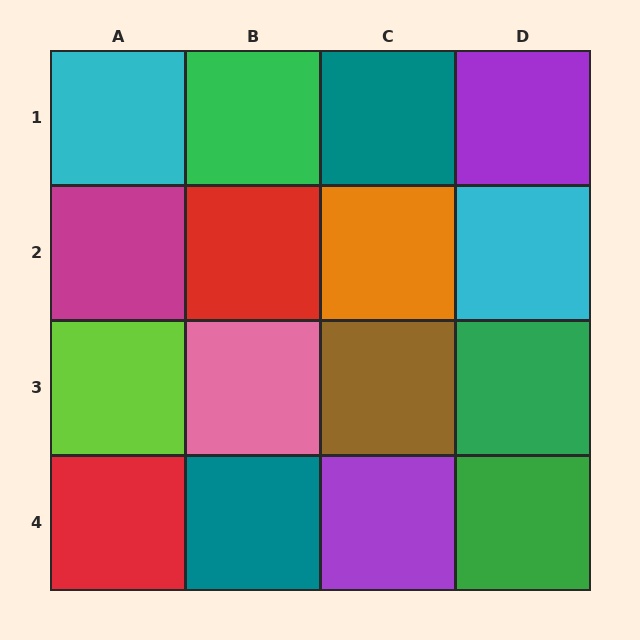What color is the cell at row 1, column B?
Green.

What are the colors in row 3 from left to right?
Lime, pink, brown, green.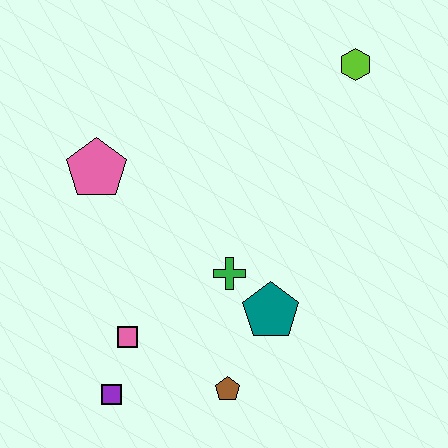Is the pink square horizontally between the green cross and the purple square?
Yes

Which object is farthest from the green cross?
The lime hexagon is farthest from the green cross.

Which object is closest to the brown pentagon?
The teal pentagon is closest to the brown pentagon.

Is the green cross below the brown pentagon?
No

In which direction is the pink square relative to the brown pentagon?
The pink square is to the left of the brown pentagon.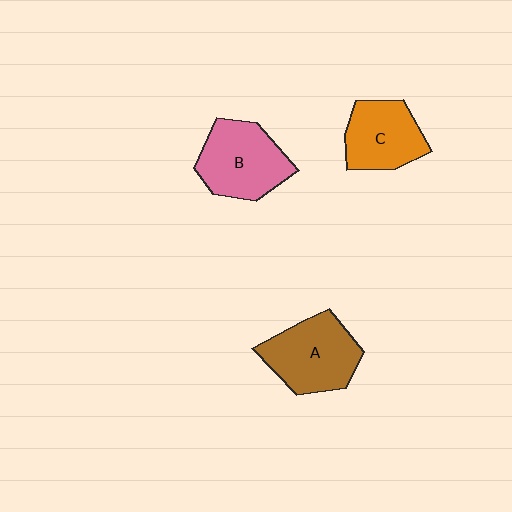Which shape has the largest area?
Shape A (brown).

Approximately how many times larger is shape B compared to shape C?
Approximately 1.2 times.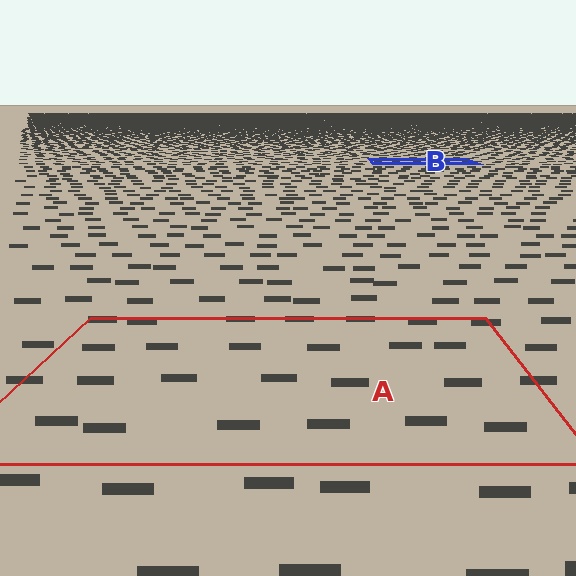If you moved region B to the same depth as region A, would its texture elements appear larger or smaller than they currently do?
They would appear larger. At a closer depth, the same texture elements are projected at a bigger on-screen size.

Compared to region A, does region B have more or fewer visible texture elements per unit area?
Region B has more texture elements per unit area — they are packed more densely because it is farther away.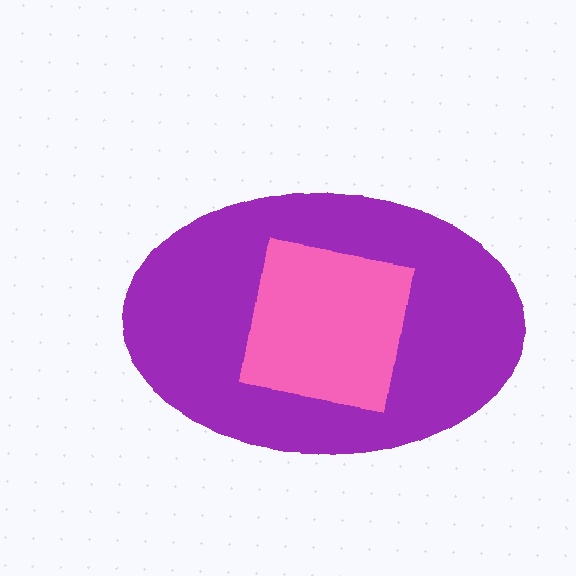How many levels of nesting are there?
2.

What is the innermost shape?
The pink square.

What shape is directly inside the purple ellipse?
The pink square.